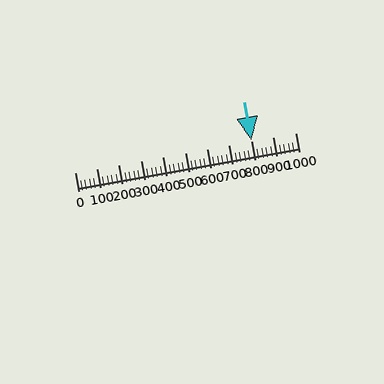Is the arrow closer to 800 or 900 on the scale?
The arrow is closer to 800.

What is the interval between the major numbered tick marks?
The major tick marks are spaced 100 units apart.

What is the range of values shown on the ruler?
The ruler shows values from 0 to 1000.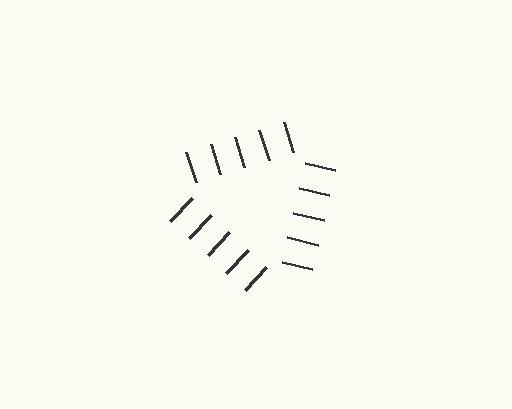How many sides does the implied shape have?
3 sides — the line-ends trace a triangle.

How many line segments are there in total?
15 — 5 along each of the 3 edges.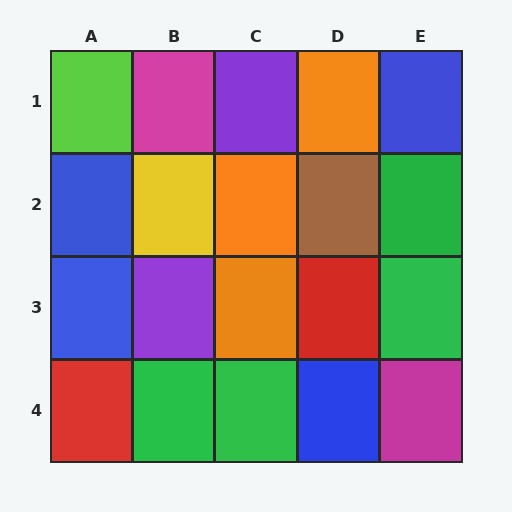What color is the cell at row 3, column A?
Blue.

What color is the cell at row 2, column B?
Yellow.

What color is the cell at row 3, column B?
Purple.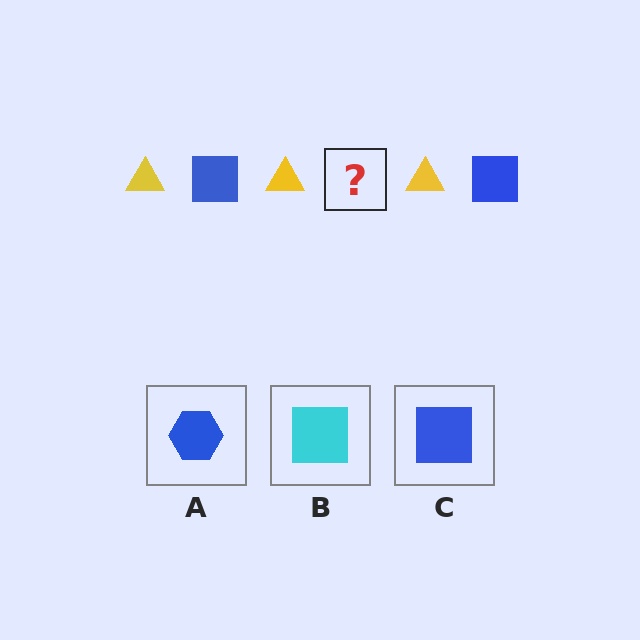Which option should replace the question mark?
Option C.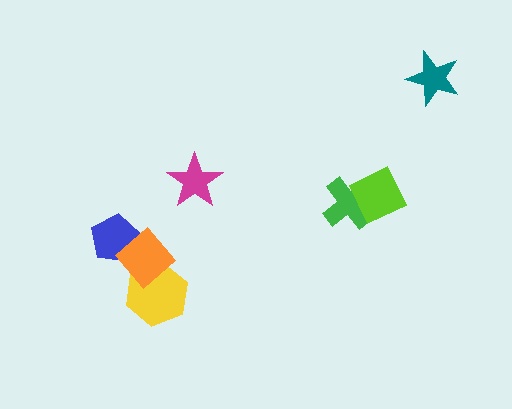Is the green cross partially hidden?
Yes, it is partially covered by another shape.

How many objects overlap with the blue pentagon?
1 object overlaps with the blue pentagon.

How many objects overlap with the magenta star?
0 objects overlap with the magenta star.